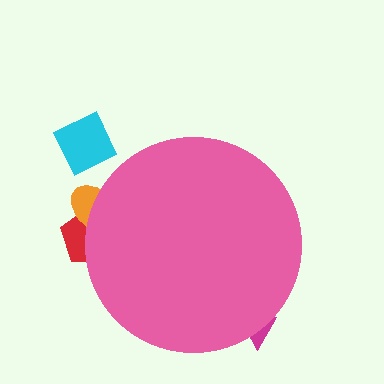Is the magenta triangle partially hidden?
Yes, the magenta triangle is partially hidden behind the pink circle.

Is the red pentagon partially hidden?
Yes, the red pentagon is partially hidden behind the pink circle.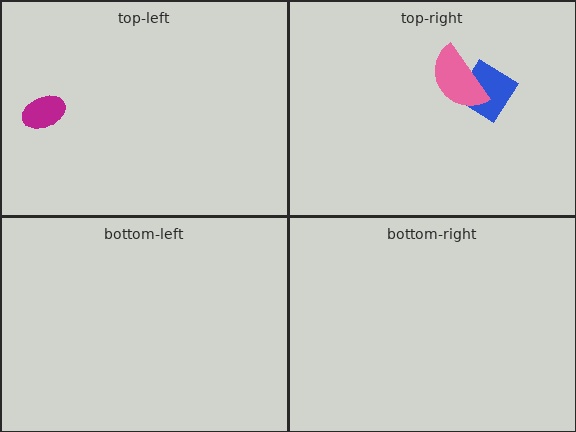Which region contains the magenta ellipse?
The top-left region.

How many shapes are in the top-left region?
1.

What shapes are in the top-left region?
The magenta ellipse.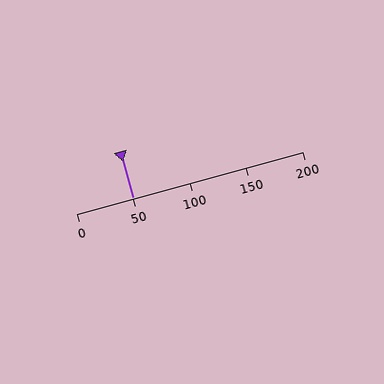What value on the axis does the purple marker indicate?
The marker indicates approximately 50.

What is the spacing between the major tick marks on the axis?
The major ticks are spaced 50 apart.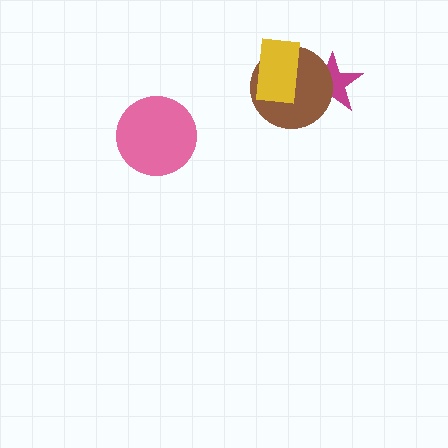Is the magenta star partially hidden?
Yes, it is partially covered by another shape.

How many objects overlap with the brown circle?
2 objects overlap with the brown circle.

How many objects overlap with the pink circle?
0 objects overlap with the pink circle.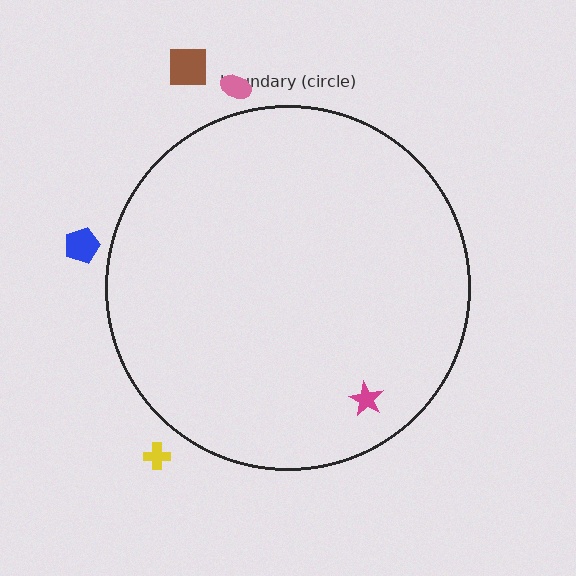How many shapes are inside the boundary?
1 inside, 4 outside.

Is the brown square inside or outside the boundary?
Outside.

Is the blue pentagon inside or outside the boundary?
Outside.